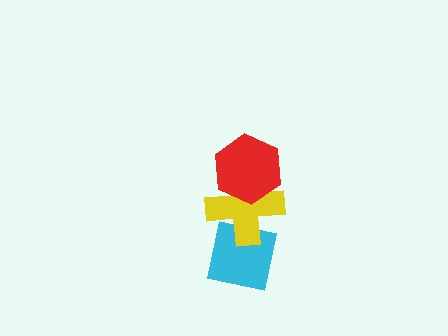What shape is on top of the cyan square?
The yellow cross is on top of the cyan square.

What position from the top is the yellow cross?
The yellow cross is 2nd from the top.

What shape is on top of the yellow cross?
The red hexagon is on top of the yellow cross.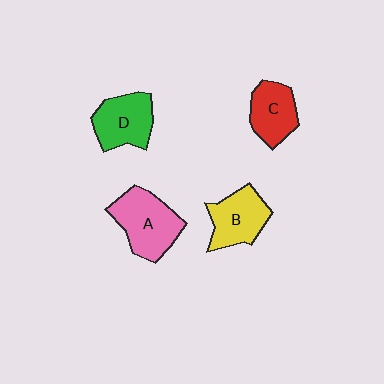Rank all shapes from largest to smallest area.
From largest to smallest: A (pink), D (green), B (yellow), C (red).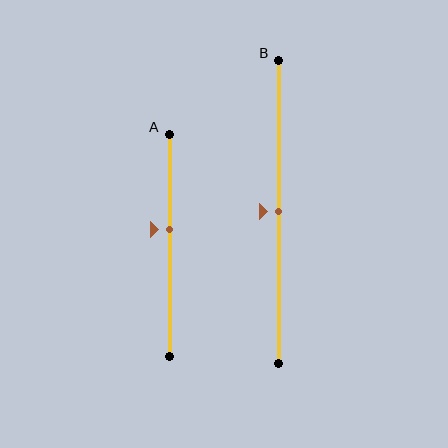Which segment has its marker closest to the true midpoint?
Segment B has its marker closest to the true midpoint.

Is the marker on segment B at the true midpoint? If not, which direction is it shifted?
Yes, the marker on segment B is at the true midpoint.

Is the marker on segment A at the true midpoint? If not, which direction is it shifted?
No, the marker on segment A is shifted upward by about 7% of the segment length.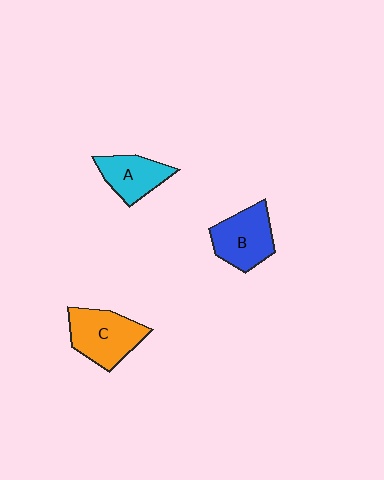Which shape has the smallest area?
Shape A (cyan).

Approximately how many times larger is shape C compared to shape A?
Approximately 1.3 times.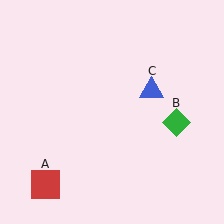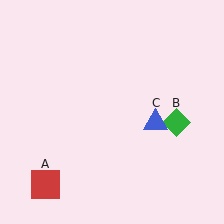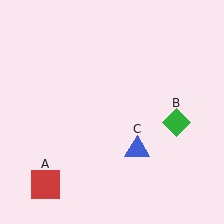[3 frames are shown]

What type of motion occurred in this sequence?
The blue triangle (object C) rotated clockwise around the center of the scene.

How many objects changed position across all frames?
1 object changed position: blue triangle (object C).